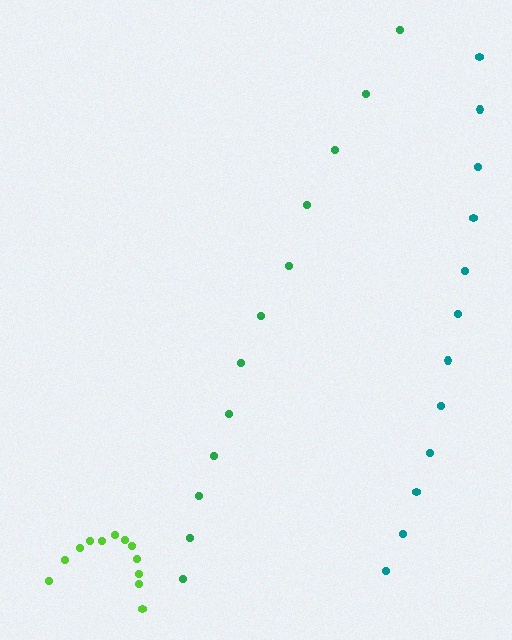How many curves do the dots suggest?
There are 3 distinct paths.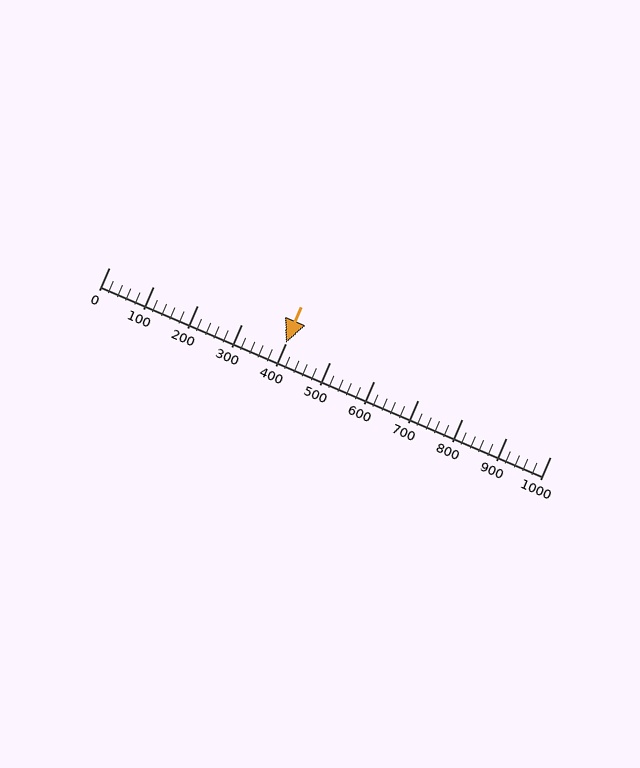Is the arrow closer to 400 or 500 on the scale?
The arrow is closer to 400.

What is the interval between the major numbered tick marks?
The major tick marks are spaced 100 units apart.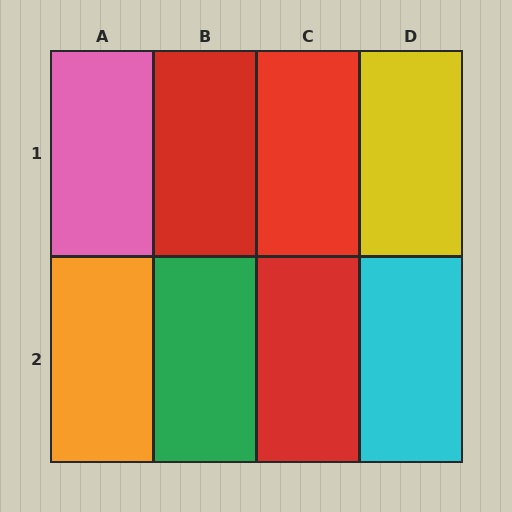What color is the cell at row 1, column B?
Red.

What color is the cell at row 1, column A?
Pink.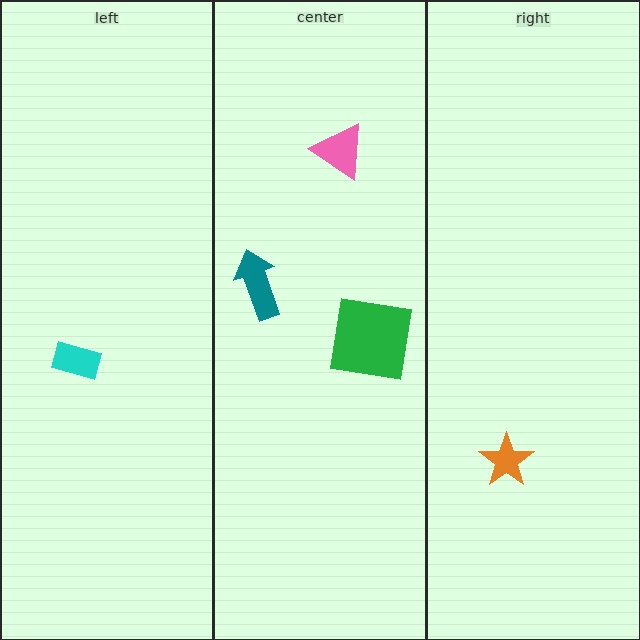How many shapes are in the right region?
1.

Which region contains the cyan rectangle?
The left region.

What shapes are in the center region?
The pink triangle, the green square, the teal arrow.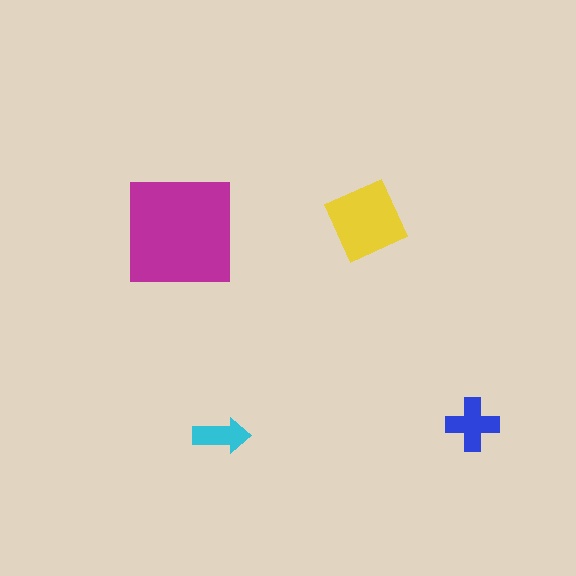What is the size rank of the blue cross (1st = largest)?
3rd.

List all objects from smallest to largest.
The cyan arrow, the blue cross, the yellow diamond, the magenta square.